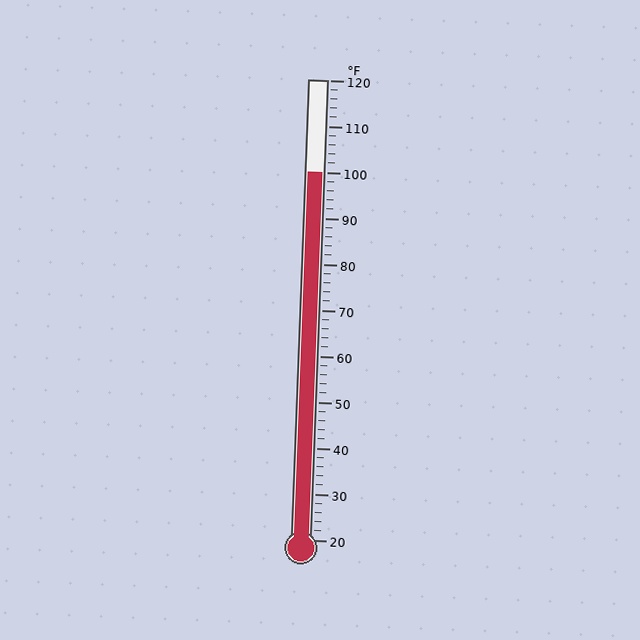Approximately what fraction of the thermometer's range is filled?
The thermometer is filled to approximately 80% of its range.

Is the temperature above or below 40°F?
The temperature is above 40°F.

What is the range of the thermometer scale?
The thermometer scale ranges from 20°F to 120°F.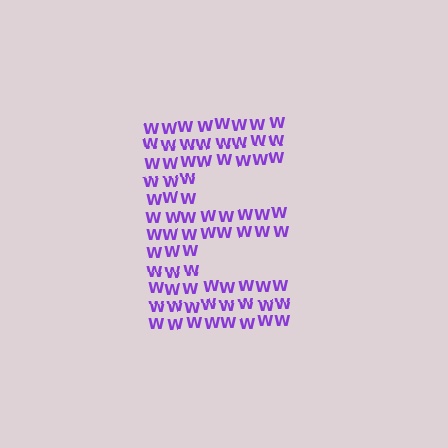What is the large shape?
The large shape is the letter E.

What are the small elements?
The small elements are letter W's.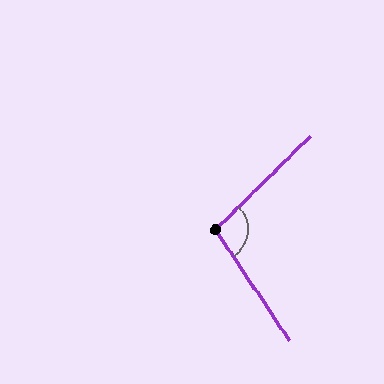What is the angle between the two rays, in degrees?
Approximately 101 degrees.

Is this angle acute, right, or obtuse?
It is obtuse.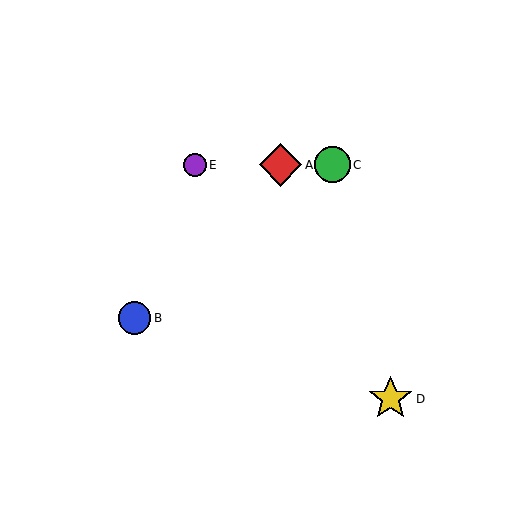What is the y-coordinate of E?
Object E is at y≈165.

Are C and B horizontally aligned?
No, C is at y≈165 and B is at y≈318.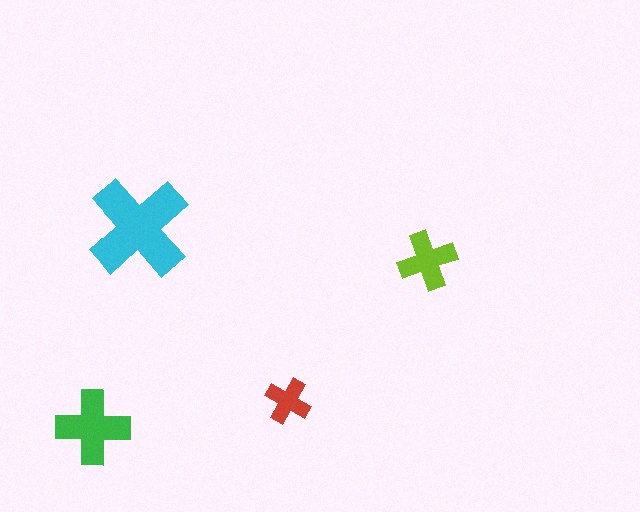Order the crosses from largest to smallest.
the cyan one, the green one, the lime one, the red one.